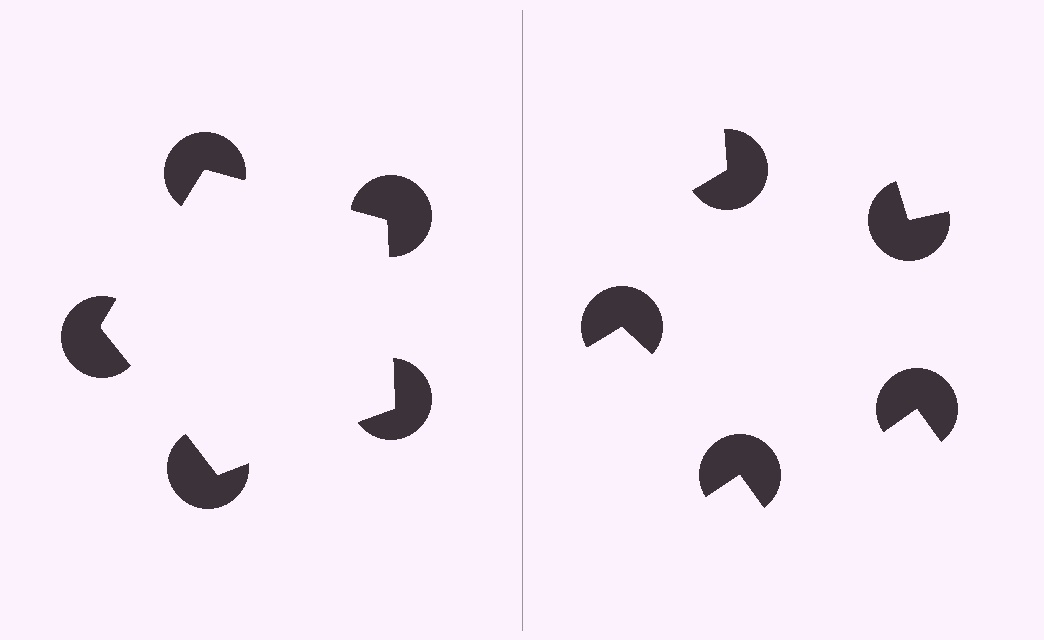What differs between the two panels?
The pac-man discs are positioned identically on both sides; only the wedge orientations differ. On the left they align to a pentagon; on the right they are misaligned.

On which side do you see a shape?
An illusory pentagon appears on the left side. On the right side the wedge cuts are rotated, so no coherent shape forms.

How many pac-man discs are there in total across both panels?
10 — 5 on each side.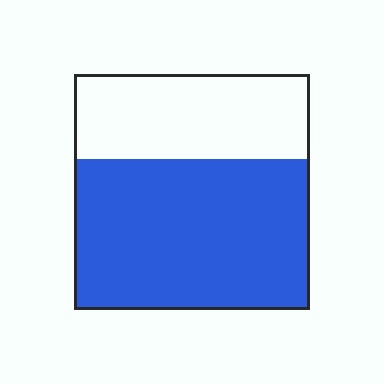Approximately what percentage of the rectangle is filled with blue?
Approximately 65%.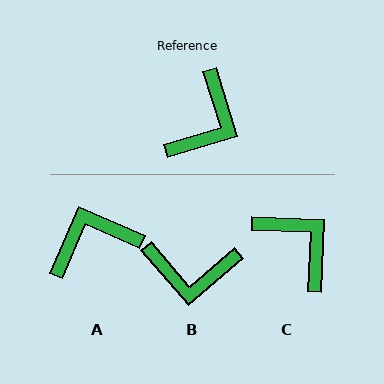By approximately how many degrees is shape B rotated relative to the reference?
Approximately 66 degrees clockwise.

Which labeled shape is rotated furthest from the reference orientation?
A, about 139 degrees away.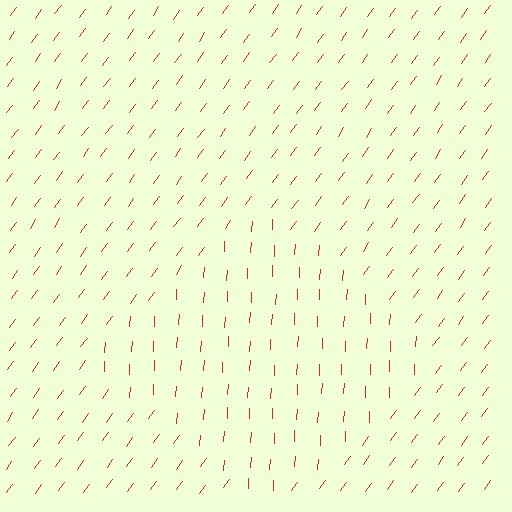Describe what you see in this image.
The image is filled with small red line segments. A diamond region in the image has lines oriented differently from the surrounding lines, creating a visible texture boundary.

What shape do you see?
I see a diamond.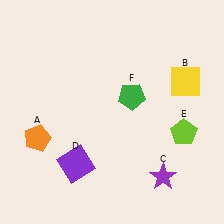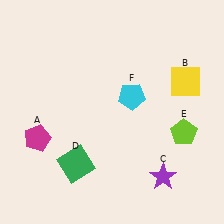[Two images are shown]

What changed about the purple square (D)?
In Image 1, D is purple. In Image 2, it changed to green.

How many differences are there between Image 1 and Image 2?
There are 3 differences between the two images.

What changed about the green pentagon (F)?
In Image 1, F is green. In Image 2, it changed to cyan.